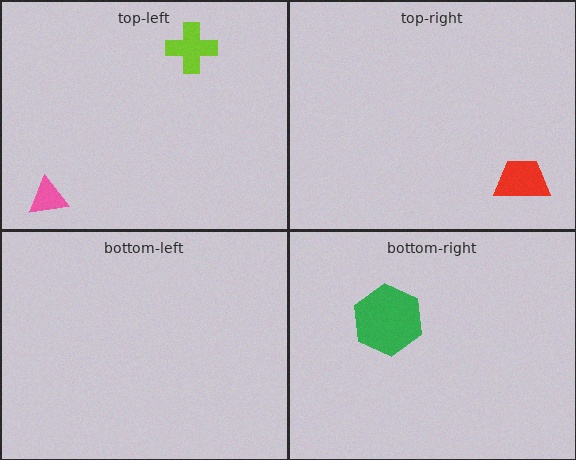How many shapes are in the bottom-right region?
1.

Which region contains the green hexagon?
The bottom-right region.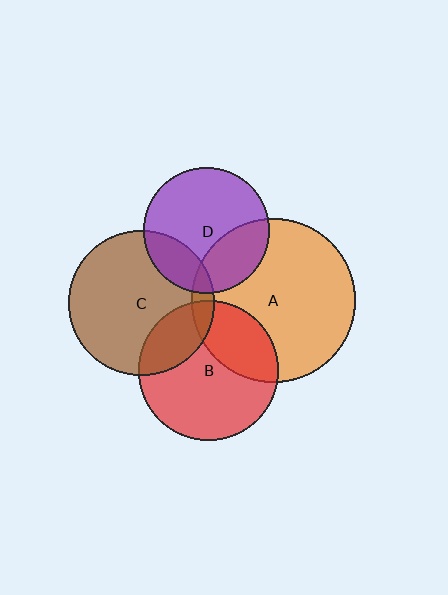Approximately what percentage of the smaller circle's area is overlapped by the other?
Approximately 20%.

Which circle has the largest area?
Circle A (orange).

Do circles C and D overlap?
Yes.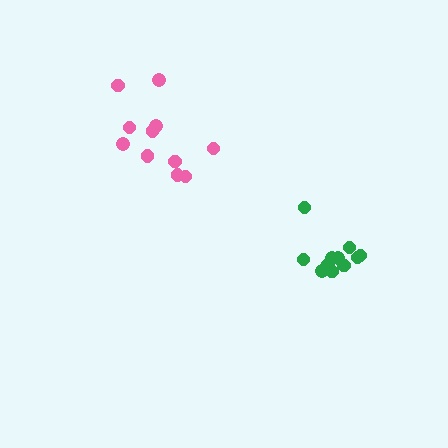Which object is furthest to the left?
The pink cluster is leftmost.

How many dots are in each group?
Group 1: 11 dots, Group 2: 11 dots (22 total).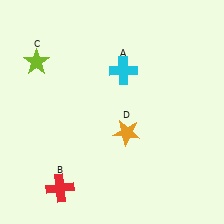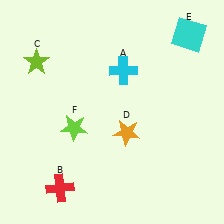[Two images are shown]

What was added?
A cyan square (E), a lime star (F) were added in Image 2.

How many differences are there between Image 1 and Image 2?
There are 2 differences between the two images.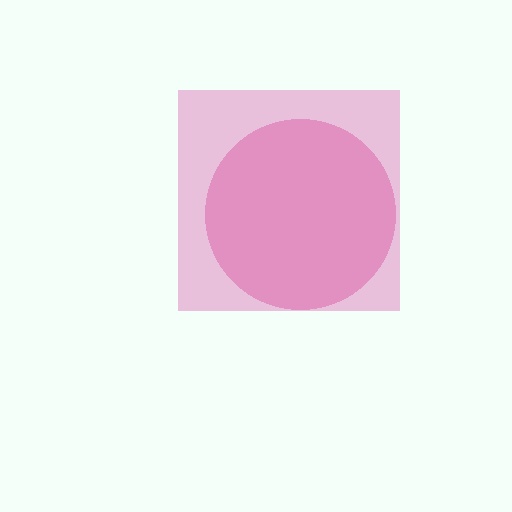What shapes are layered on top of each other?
The layered shapes are: a magenta circle, a pink square.